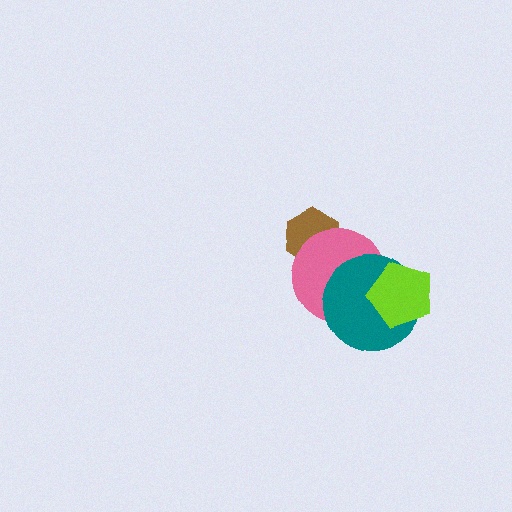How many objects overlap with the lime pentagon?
2 objects overlap with the lime pentagon.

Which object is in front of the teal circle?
The lime pentagon is in front of the teal circle.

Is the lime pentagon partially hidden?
No, no other shape covers it.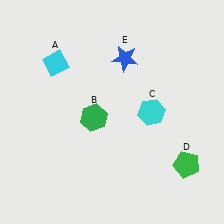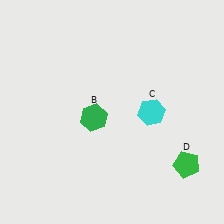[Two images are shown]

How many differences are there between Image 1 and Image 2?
There are 2 differences between the two images.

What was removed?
The cyan diamond (A), the blue star (E) were removed in Image 2.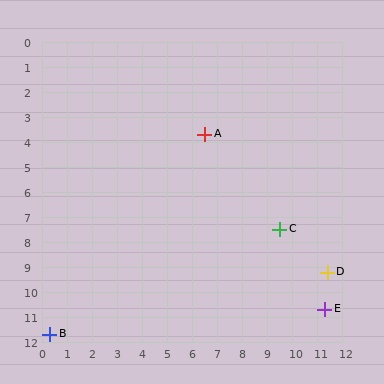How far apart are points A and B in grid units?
Points A and B are about 10.1 grid units apart.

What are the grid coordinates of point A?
Point A is at approximately (6.5, 3.7).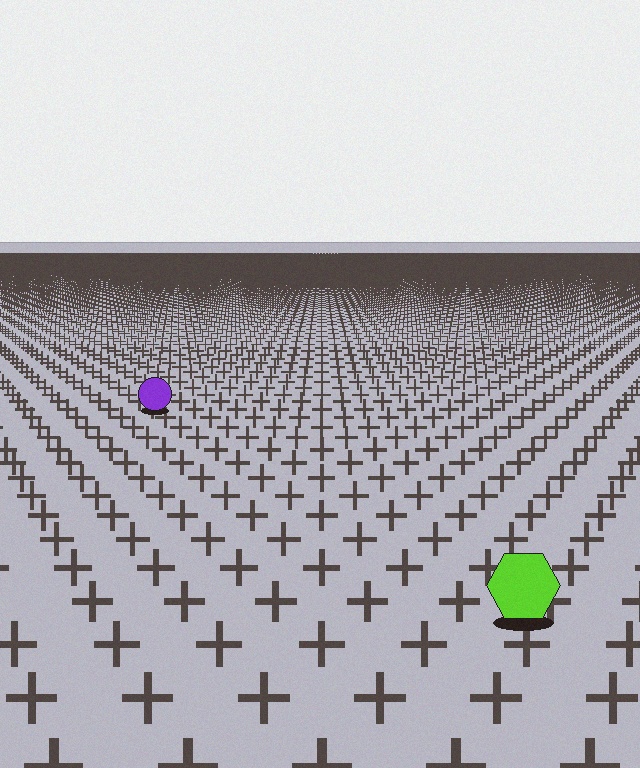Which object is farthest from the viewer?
The purple circle is farthest from the viewer. It appears smaller and the ground texture around it is denser.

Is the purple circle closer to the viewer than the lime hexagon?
No. The lime hexagon is closer — you can tell from the texture gradient: the ground texture is coarser near it.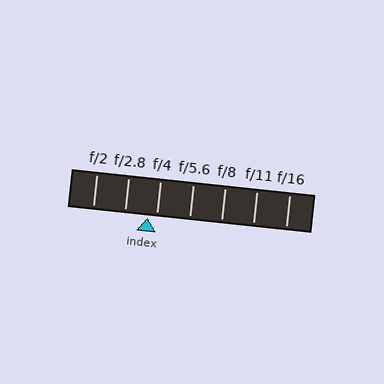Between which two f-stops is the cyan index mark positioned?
The index mark is between f/2.8 and f/4.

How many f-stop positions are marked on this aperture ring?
There are 7 f-stop positions marked.